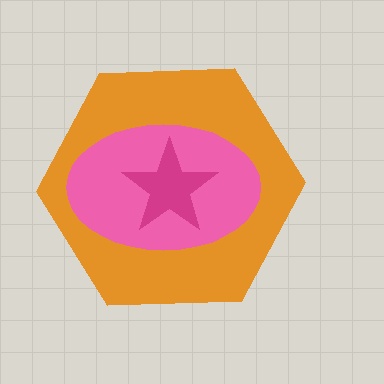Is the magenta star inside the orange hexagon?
Yes.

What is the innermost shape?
The magenta star.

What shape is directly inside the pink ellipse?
The magenta star.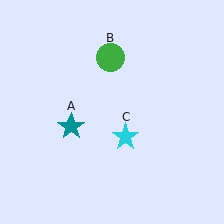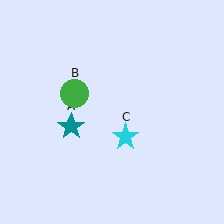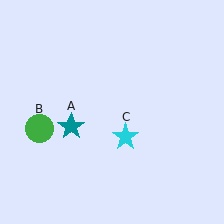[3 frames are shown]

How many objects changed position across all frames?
1 object changed position: green circle (object B).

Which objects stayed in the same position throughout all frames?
Teal star (object A) and cyan star (object C) remained stationary.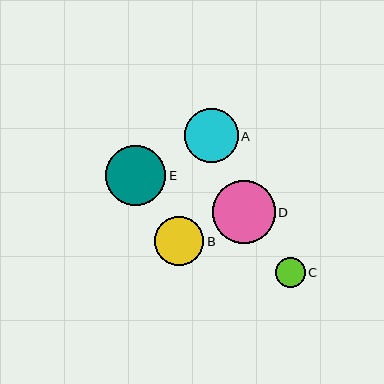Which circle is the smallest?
Circle C is the smallest with a size of approximately 30 pixels.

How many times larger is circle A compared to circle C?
Circle A is approximately 1.8 times the size of circle C.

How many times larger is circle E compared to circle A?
Circle E is approximately 1.1 times the size of circle A.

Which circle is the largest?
Circle D is the largest with a size of approximately 62 pixels.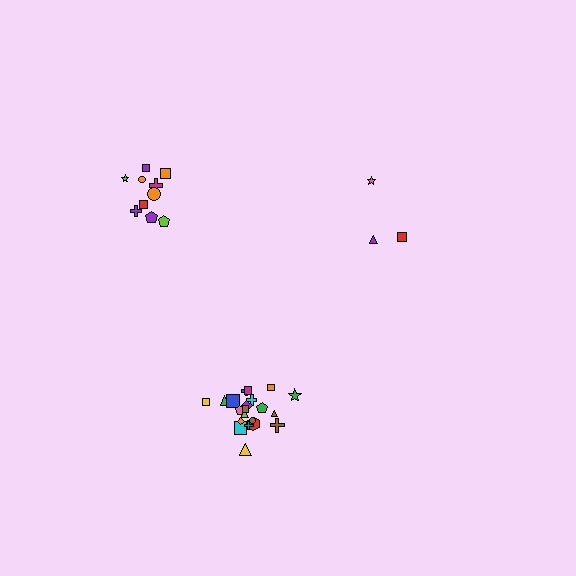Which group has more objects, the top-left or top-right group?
The top-left group.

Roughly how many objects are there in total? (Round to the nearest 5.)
Roughly 35 objects in total.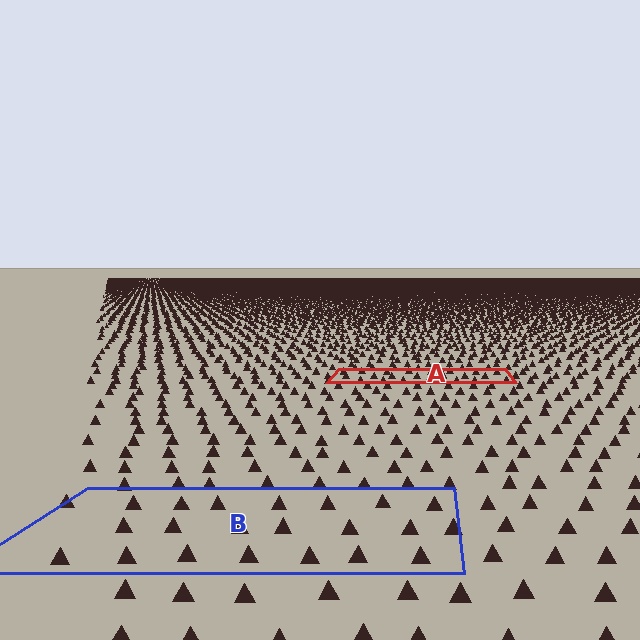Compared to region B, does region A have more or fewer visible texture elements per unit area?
Region A has more texture elements per unit area — they are packed more densely because it is farther away.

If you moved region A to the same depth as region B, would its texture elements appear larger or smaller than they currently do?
They would appear larger. At a closer depth, the same texture elements are projected at a bigger on-screen size.